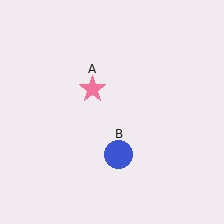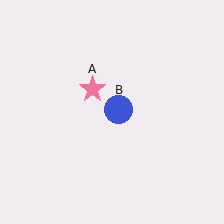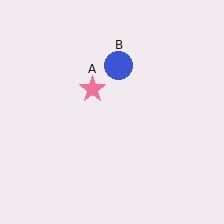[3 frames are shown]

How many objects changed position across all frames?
1 object changed position: blue circle (object B).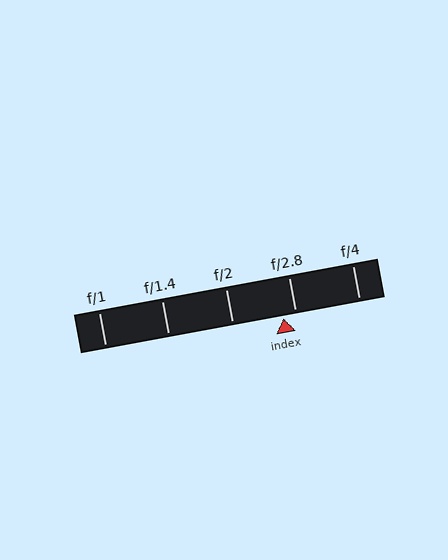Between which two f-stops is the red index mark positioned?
The index mark is between f/2 and f/2.8.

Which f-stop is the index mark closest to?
The index mark is closest to f/2.8.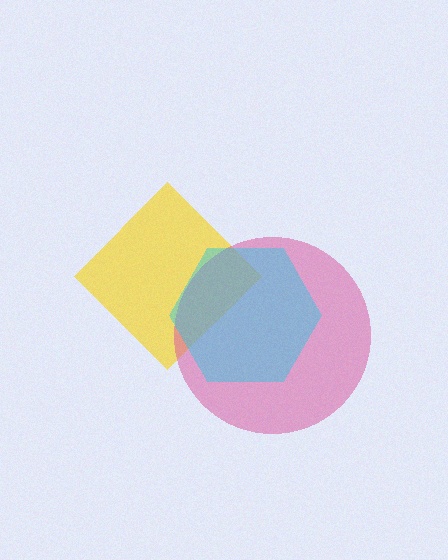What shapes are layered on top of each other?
The layered shapes are: a yellow diamond, a pink circle, a cyan hexagon.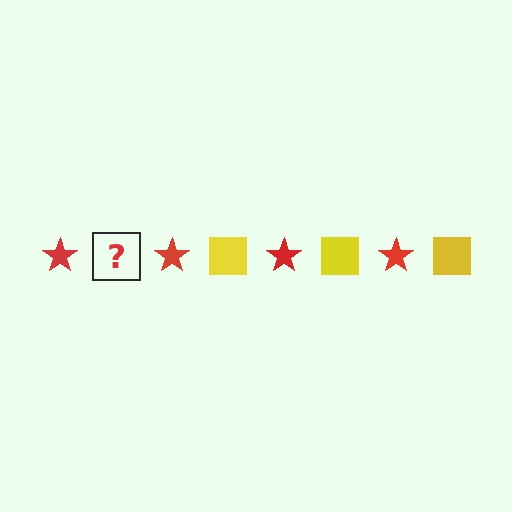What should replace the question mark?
The question mark should be replaced with a yellow square.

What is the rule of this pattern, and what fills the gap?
The rule is that the pattern alternates between red star and yellow square. The gap should be filled with a yellow square.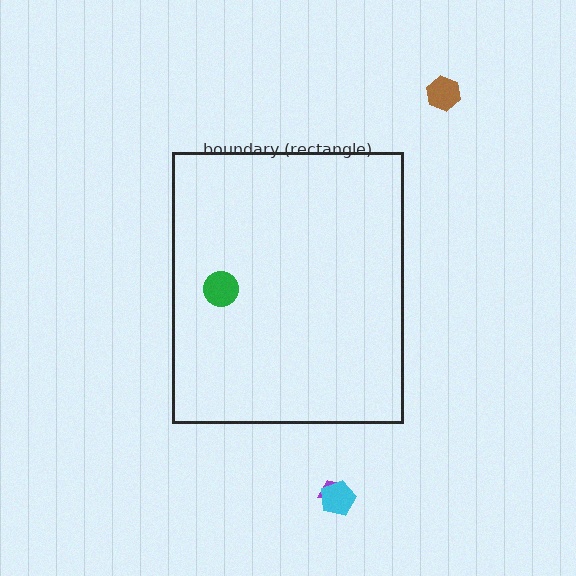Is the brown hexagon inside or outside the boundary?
Outside.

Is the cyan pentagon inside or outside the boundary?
Outside.